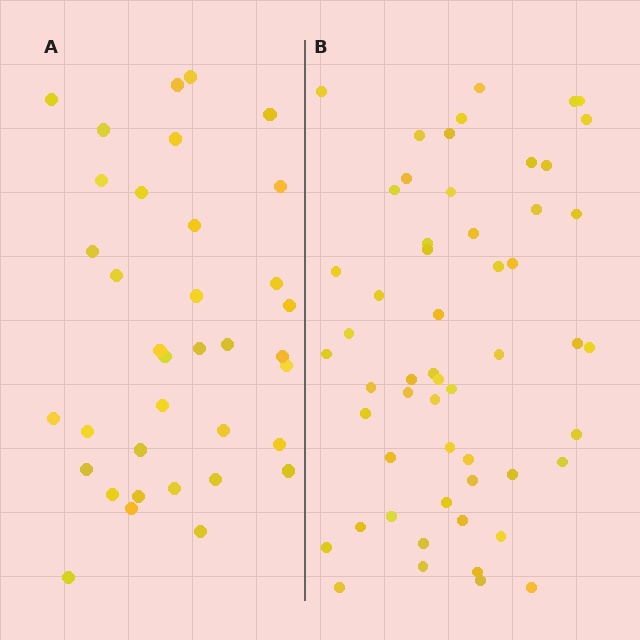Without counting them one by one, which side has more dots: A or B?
Region B (the right region) has more dots.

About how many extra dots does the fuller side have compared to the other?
Region B has approximately 20 more dots than region A.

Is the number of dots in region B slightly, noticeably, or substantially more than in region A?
Region B has substantially more. The ratio is roughly 1.5 to 1.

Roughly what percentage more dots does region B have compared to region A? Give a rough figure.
About 55% more.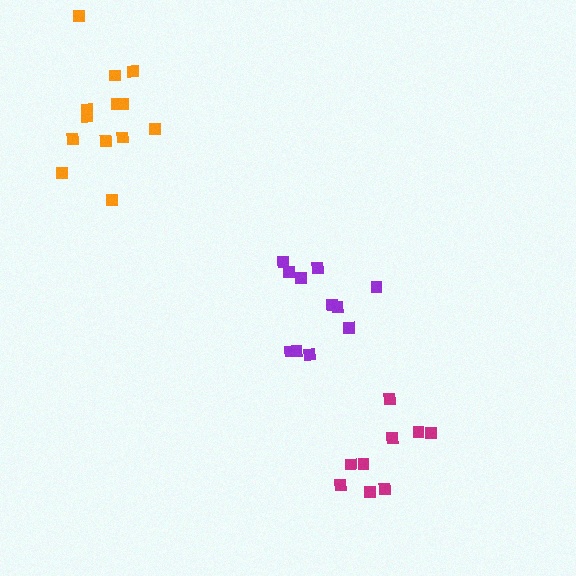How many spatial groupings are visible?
There are 3 spatial groupings.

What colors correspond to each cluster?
The clusters are colored: magenta, purple, orange.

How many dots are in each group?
Group 1: 9 dots, Group 2: 11 dots, Group 3: 13 dots (33 total).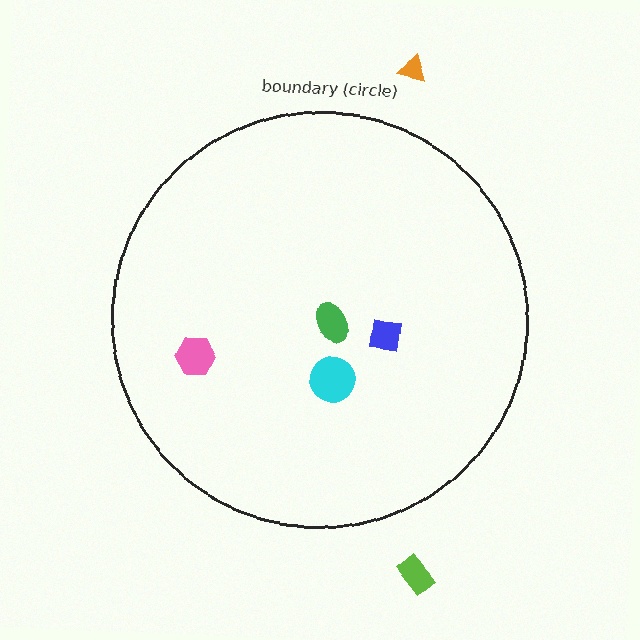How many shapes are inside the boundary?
4 inside, 2 outside.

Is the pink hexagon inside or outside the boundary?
Inside.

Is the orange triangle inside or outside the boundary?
Outside.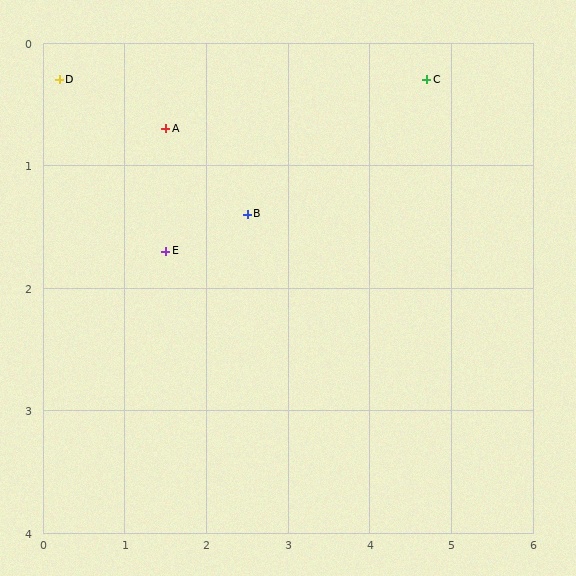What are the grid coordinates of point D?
Point D is at approximately (0.2, 0.3).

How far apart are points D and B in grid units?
Points D and B are about 2.5 grid units apart.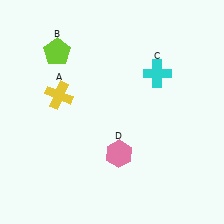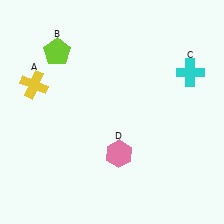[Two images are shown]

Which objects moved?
The objects that moved are: the yellow cross (A), the cyan cross (C).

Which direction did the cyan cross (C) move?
The cyan cross (C) moved right.